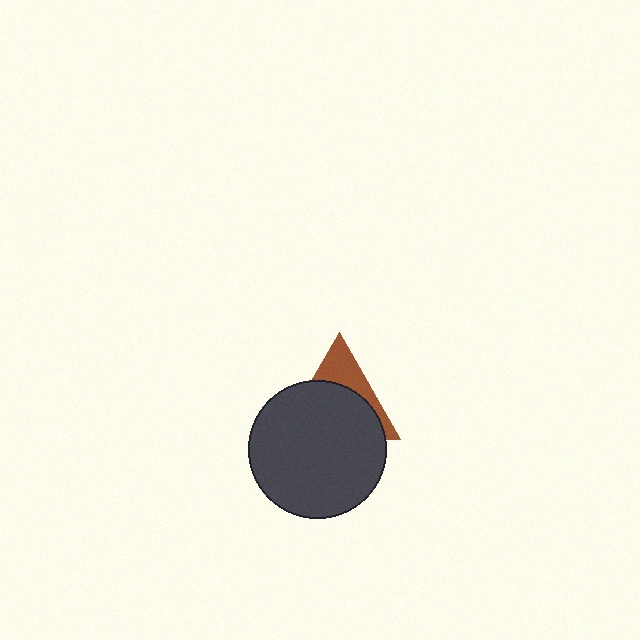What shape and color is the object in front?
The object in front is a dark gray circle.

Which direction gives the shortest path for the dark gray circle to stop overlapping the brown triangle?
Moving down gives the shortest separation.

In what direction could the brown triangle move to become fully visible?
The brown triangle could move up. That would shift it out from behind the dark gray circle entirely.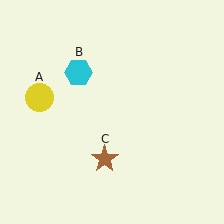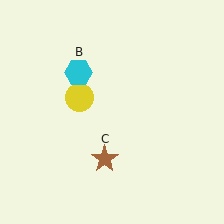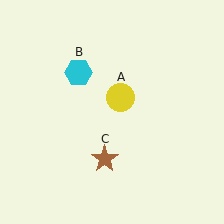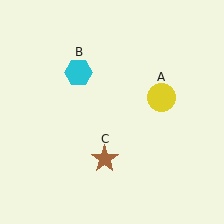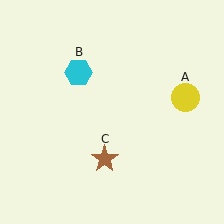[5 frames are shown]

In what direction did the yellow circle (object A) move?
The yellow circle (object A) moved right.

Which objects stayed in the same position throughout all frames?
Cyan hexagon (object B) and brown star (object C) remained stationary.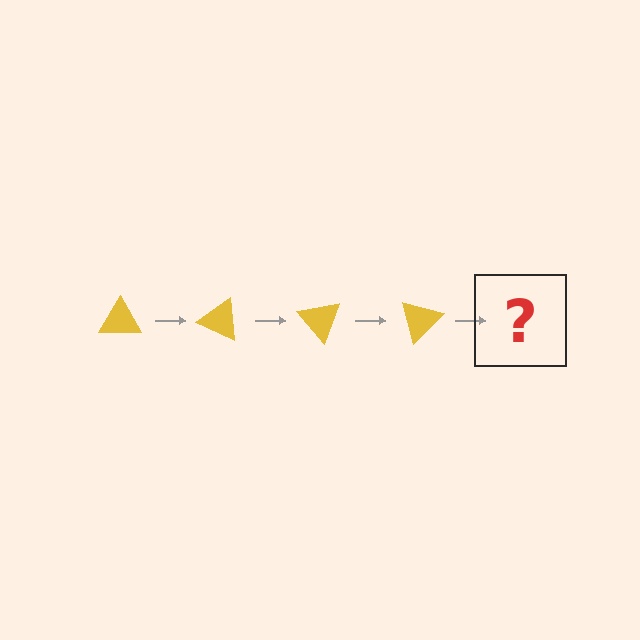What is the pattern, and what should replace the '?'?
The pattern is that the triangle rotates 25 degrees each step. The '?' should be a yellow triangle rotated 100 degrees.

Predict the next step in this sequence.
The next step is a yellow triangle rotated 100 degrees.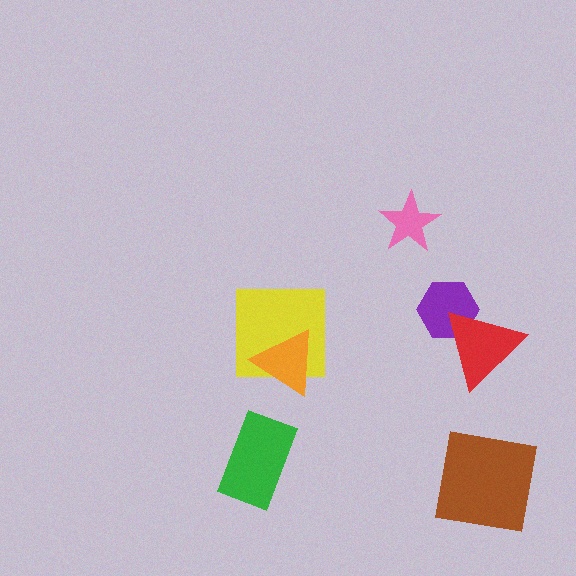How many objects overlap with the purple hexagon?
1 object overlaps with the purple hexagon.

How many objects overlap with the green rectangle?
0 objects overlap with the green rectangle.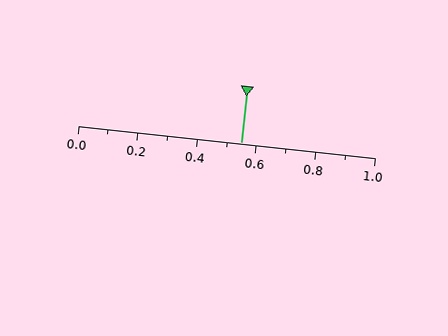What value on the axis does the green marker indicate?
The marker indicates approximately 0.55.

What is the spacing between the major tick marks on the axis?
The major ticks are spaced 0.2 apart.